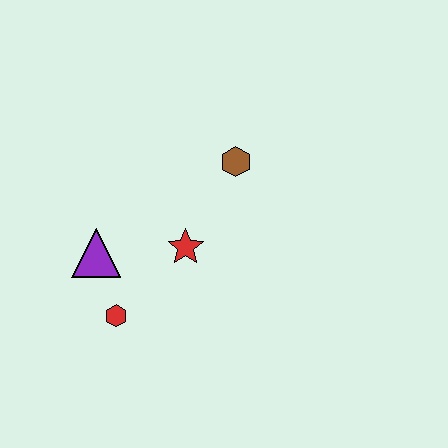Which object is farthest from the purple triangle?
The brown hexagon is farthest from the purple triangle.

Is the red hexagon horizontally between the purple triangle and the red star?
Yes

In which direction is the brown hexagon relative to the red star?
The brown hexagon is above the red star.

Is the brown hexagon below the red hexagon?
No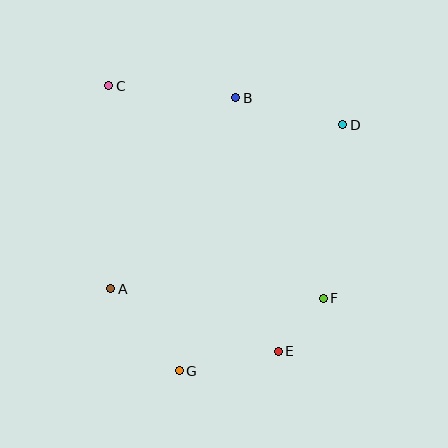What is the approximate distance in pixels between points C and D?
The distance between C and D is approximately 237 pixels.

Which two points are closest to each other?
Points E and F are closest to each other.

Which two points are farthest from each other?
Points C and E are farthest from each other.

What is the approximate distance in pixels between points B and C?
The distance between B and C is approximately 127 pixels.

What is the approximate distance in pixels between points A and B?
The distance between A and B is approximately 228 pixels.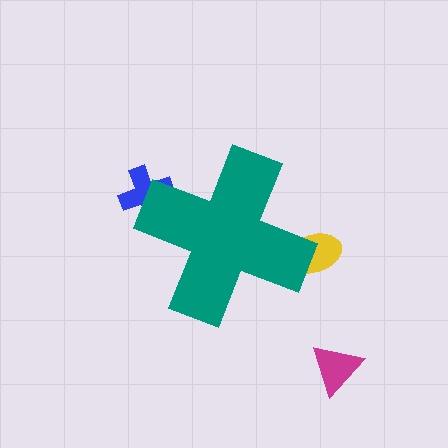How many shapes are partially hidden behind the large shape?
2 shapes are partially hidden.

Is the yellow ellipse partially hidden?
Yes, the yellow ellipse is partially hidden behind the teal cross.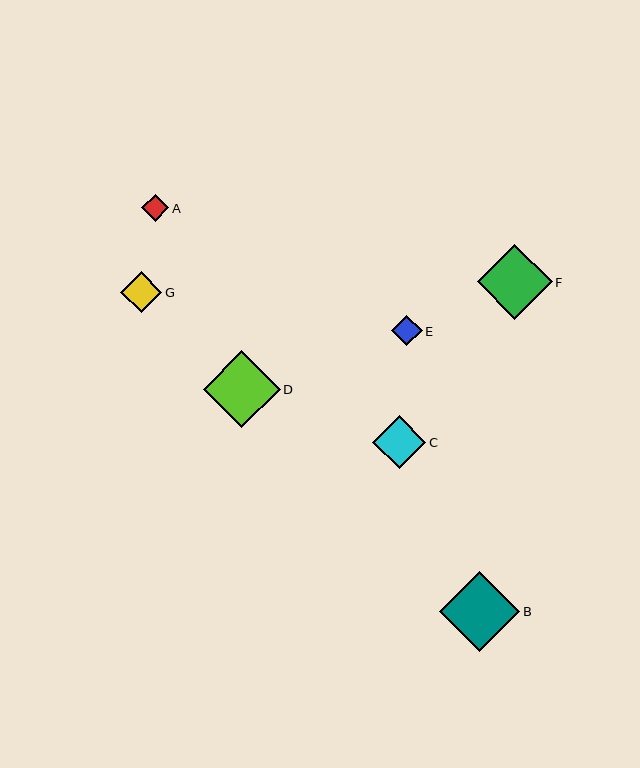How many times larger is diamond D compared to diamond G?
Diamond D is approximately 1.9 times the size of diamond G.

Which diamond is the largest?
Diamond B is the largest with a size of approximately 80 pixels.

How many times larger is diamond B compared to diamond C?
Diamond B is approximately 1.5 times the size of diamond C.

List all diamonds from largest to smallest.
From largest to smallest: B, D, F, C, G, E, A.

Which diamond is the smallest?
Diamond A is the smallest with a size of approximately 27 pixels.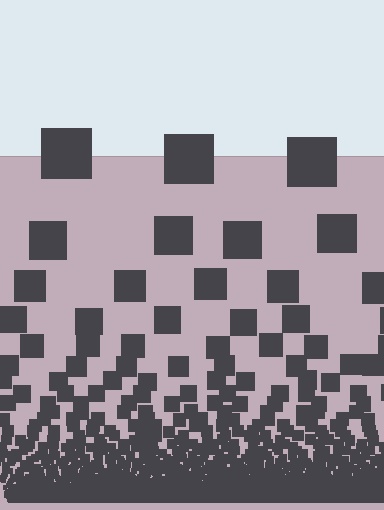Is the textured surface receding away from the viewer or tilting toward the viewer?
The surface appears to tilt toward the viewer. Texture elements get larger and sparser toward the top.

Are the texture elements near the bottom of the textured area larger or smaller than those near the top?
Smaller. The gradient is inverted — elements near the bottom are smaller and denser.